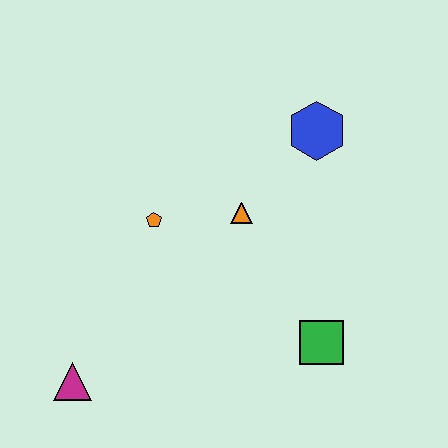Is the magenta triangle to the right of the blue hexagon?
No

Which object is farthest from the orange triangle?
The magenta triangle is farthest from the orange triangle.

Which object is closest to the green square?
The orange triangle is closest to the green square.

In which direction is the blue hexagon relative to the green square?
The blue hexagon is above the green square.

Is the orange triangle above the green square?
Yes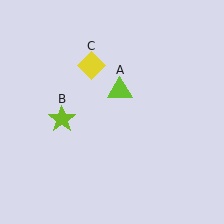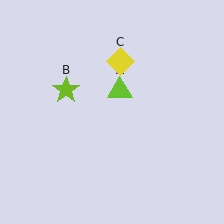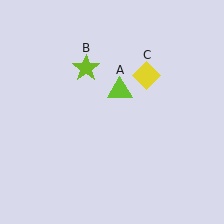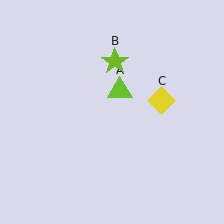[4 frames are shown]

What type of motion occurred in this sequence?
The lime star (object B), yellow diamond (object C) rotated clockwise around the center of the scene.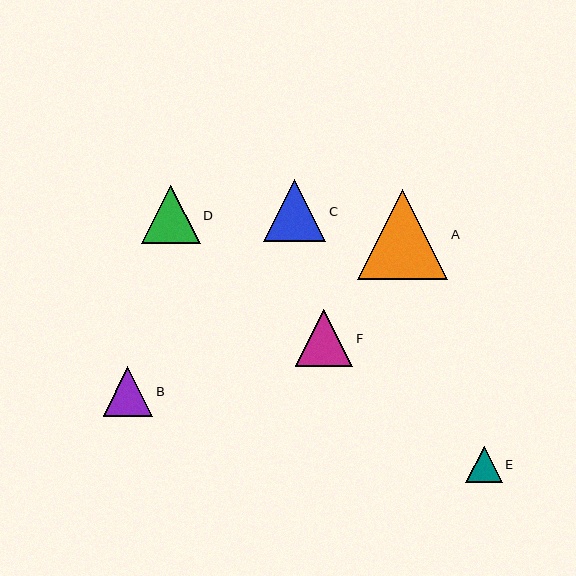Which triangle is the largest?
Triangle A is the largest with a size of approximately 90 pixels.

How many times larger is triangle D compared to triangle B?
Triangle D is approximately 1.2 times the size of triangle B.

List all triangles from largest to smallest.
From largest to smallest: A, C, D, F, B, E.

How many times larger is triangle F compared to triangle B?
Triangle F is approximately 1.1 times the size of triangle B.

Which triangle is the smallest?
Triangle E is the smallest with a size of approximately 37 pixels.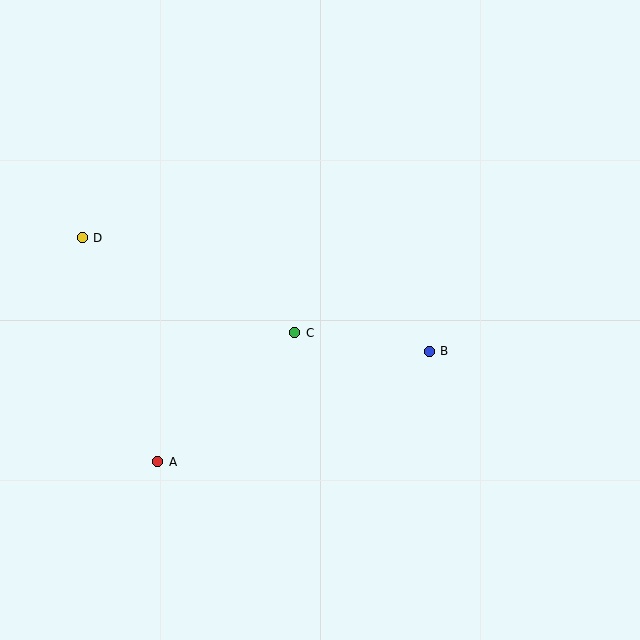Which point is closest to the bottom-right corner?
Point B is closest to the bottom-right corner.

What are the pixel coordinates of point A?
Point A is at (158, 462).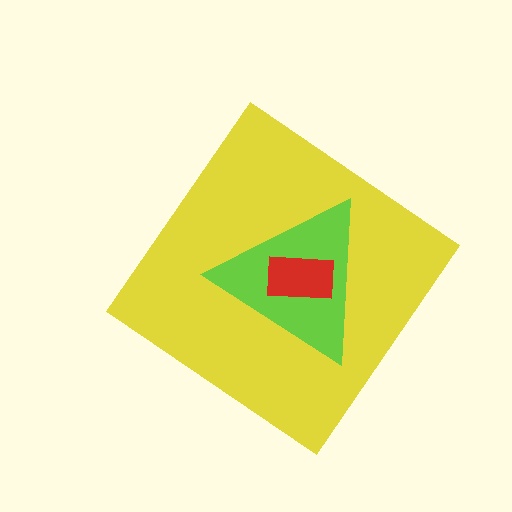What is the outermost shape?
The yellow diamond.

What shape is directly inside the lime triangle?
The red rectangle.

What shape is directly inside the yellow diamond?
The lime triangle.